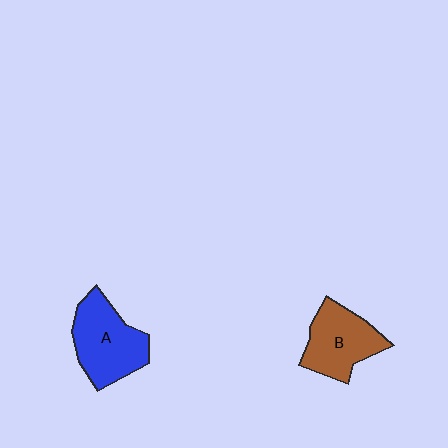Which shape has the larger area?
Shape A (blue).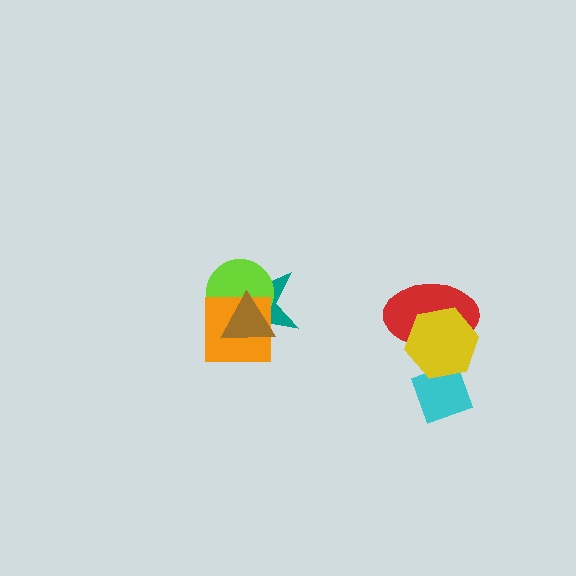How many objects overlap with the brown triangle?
3 objects overlap with the brown triangle.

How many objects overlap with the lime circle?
3 objects overlap with the lime circle.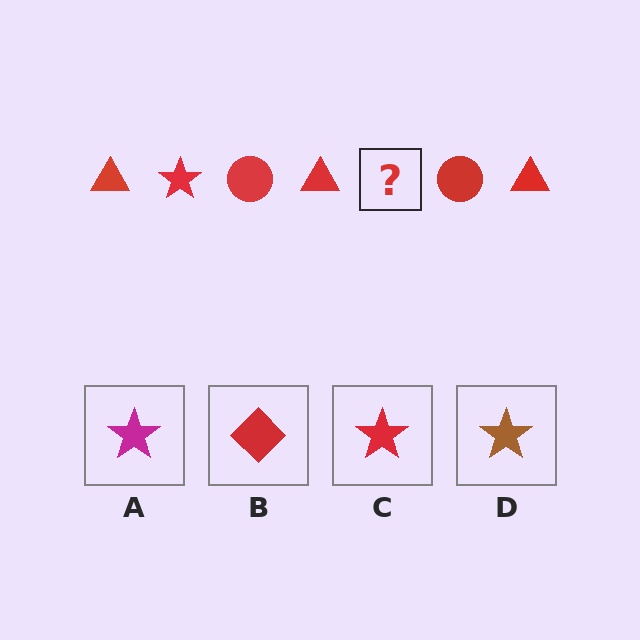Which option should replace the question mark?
Option C.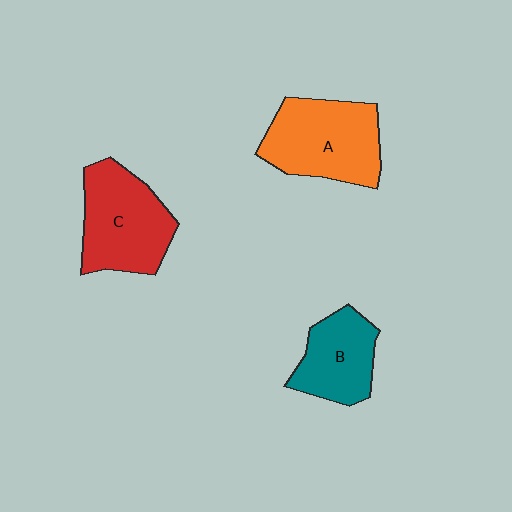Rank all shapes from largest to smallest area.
From largest to smallest: A (orange), C (red), B (teal).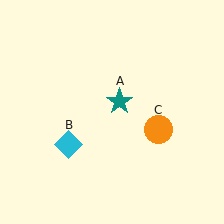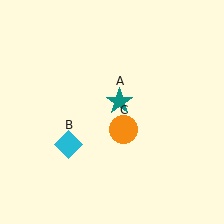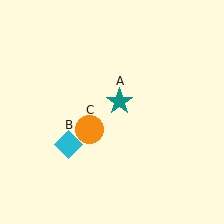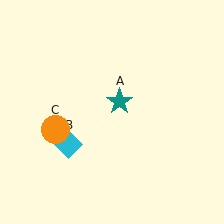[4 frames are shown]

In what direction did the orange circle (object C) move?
The orange circle (object C) moved left.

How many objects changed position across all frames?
1 object changed position: orange circle (object C).